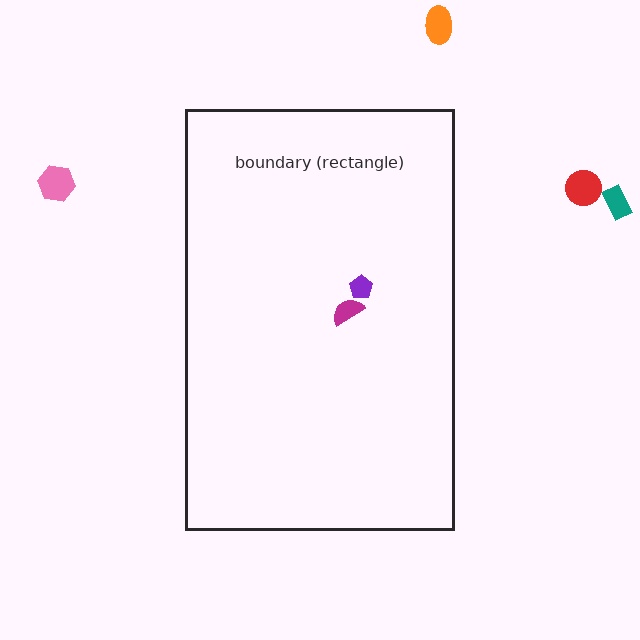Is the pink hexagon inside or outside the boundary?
Outside.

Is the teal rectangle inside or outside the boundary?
Outside.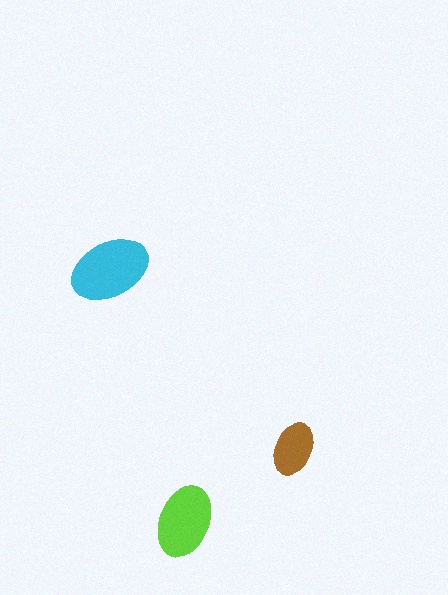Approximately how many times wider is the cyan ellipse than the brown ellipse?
About 1.5 times wider.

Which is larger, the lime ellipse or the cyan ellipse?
The cyan one.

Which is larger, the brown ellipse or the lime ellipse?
The lime one.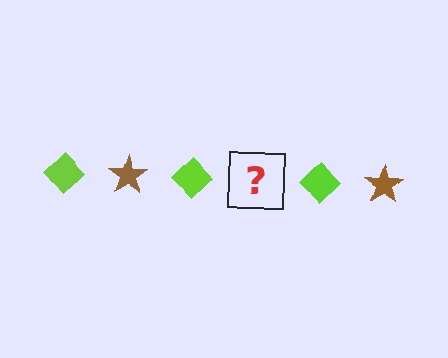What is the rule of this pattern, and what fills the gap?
The rule is that the pattern alternates between lime diamond and brown star. The gap should be filled with a brown star.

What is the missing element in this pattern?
The missing element is a brown star.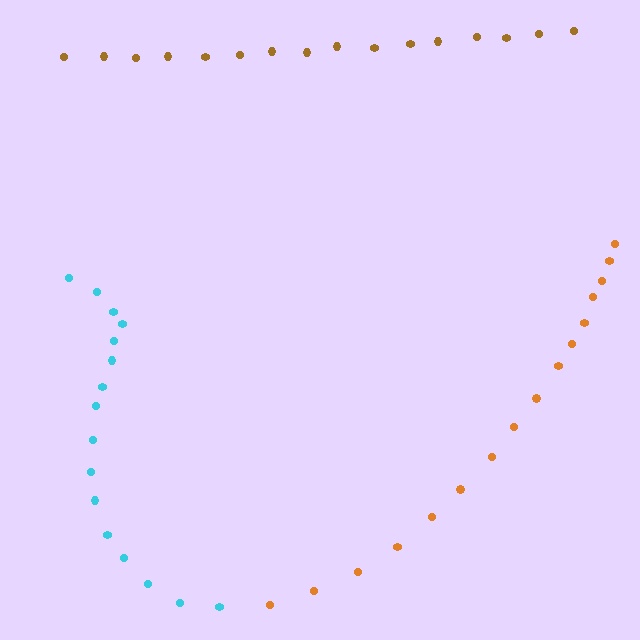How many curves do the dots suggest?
There are 3 distinct paths.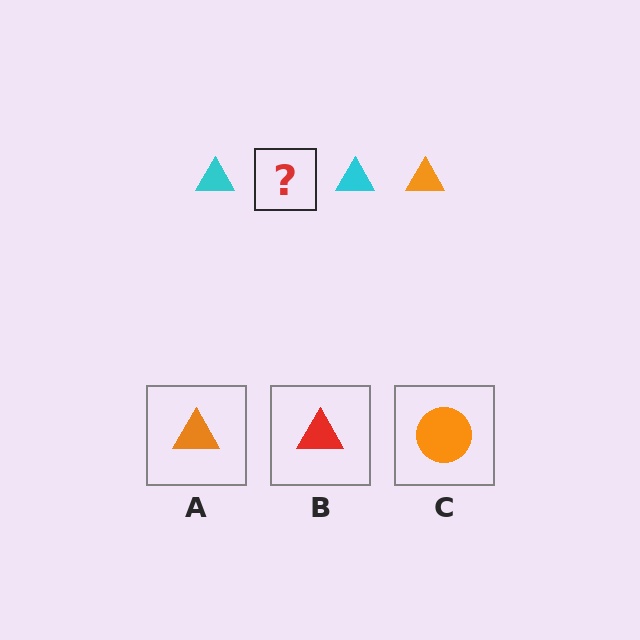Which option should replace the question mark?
Option A.